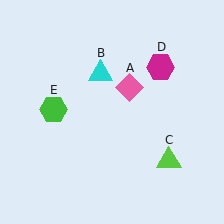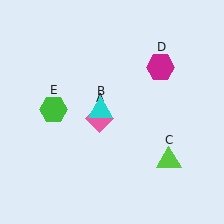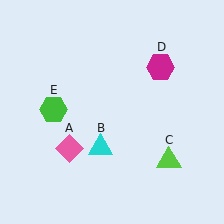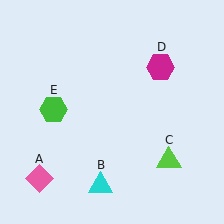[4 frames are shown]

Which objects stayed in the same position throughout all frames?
Lime triangle (object C) and magenta hexagon (object D) and green hexagon (object E) remained stationary.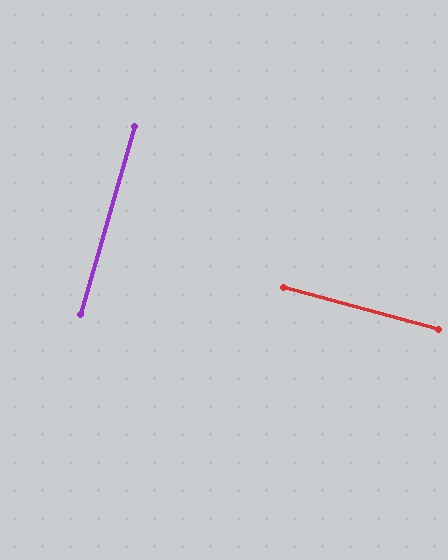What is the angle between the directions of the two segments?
Approximately 89 degrees.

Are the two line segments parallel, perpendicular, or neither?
Perpendicular — they meet at approximately 89°.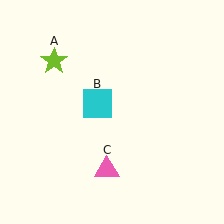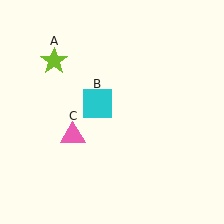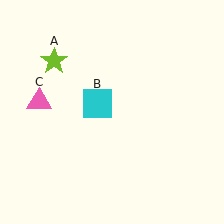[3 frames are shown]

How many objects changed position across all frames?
1 object changed position: pink triangle (object C).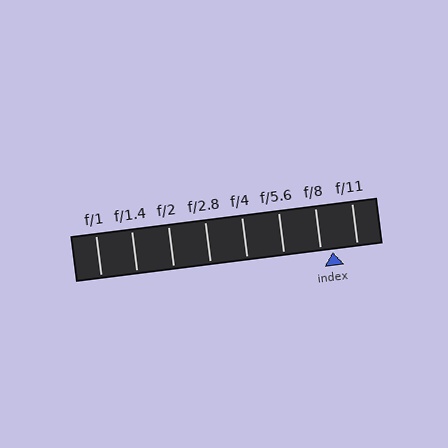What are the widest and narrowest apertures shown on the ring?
The widest aperture shown is f/1 and the narrowest is f/11.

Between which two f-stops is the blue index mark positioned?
The index mark is between f/8 and f/11.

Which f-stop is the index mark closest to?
The index mark is closest to f/8.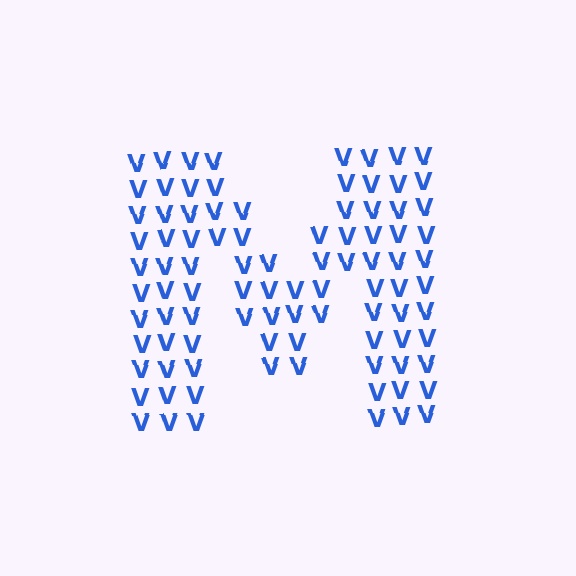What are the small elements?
The small elements are letter V's.